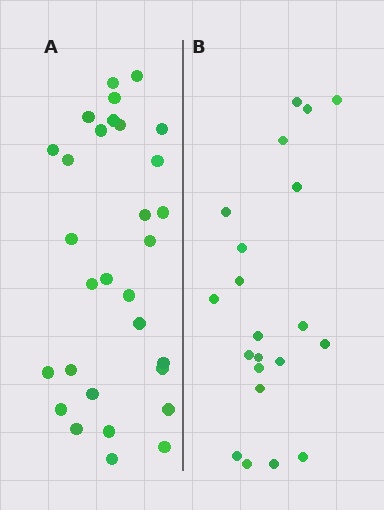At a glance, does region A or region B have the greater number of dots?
Region A (the left region) has more dots.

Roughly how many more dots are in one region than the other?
Region A has roughly 8 or so more dots than region B.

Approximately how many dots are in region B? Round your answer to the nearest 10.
About 20 dots. (The exact count is 21, which rounds to 20.)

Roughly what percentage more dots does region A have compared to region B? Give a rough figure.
About 45% more.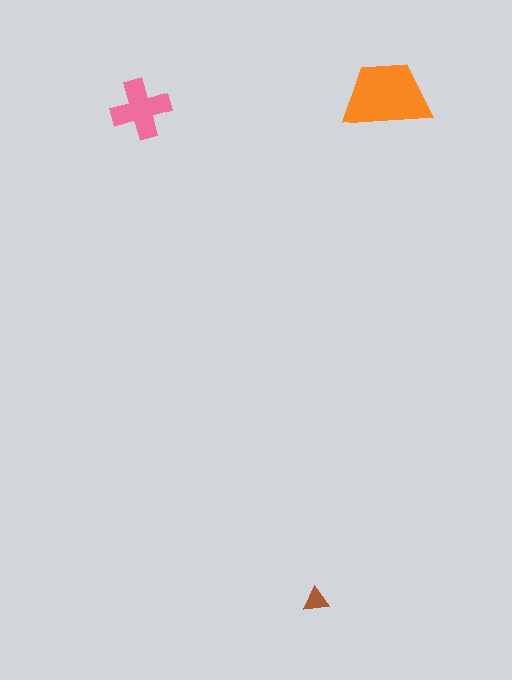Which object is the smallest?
The brown triangle.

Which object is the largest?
The orange trapezoid.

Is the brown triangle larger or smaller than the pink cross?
Smaller.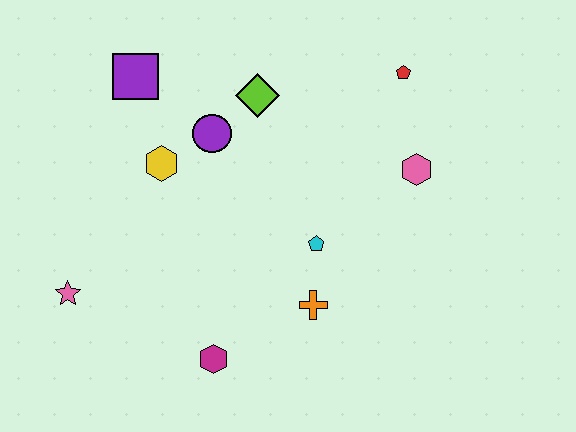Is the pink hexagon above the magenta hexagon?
Yes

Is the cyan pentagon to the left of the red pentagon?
Yes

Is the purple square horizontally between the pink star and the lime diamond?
Yes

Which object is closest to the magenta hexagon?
The orange cross is closest to the magenta hexagon.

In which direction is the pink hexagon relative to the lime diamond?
The pink hexagon is to the right of the lime diamond.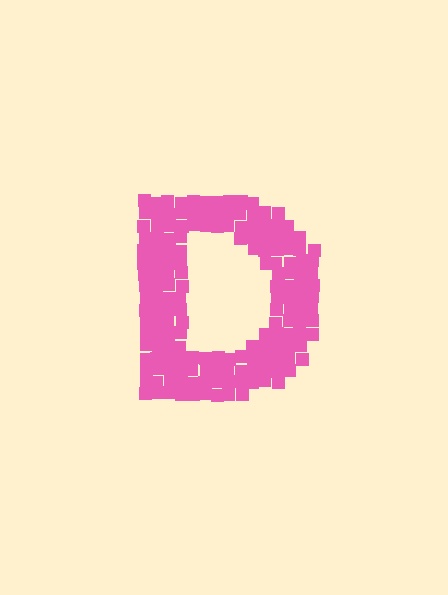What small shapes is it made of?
It is made of small squares.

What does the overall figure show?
The overall figure shows the letter D.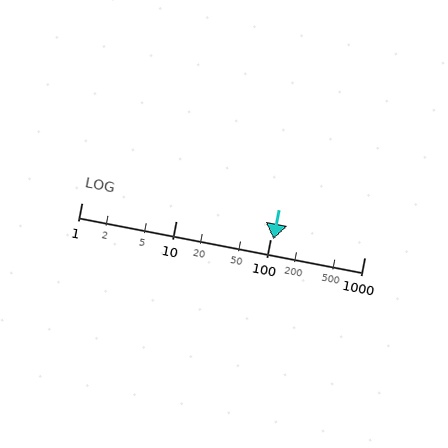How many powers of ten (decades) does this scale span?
The scale spans 3 decades, from 1 to 1000.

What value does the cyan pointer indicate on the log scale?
The pointer indicates approximately 110.